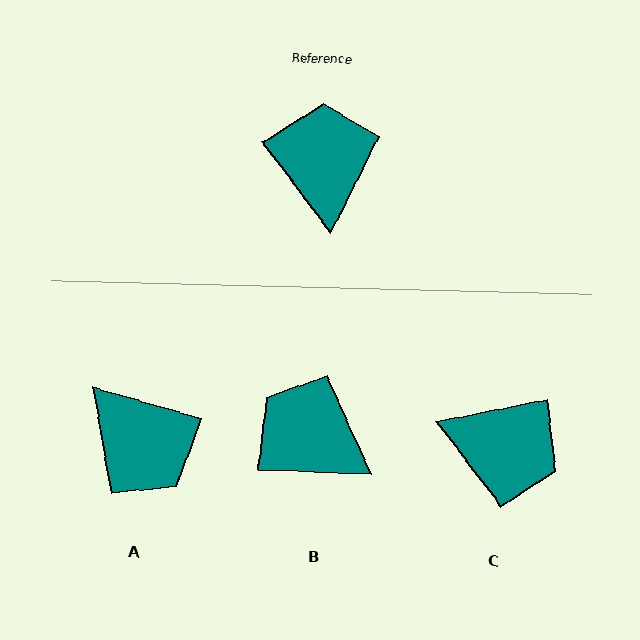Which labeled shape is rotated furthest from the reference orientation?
A, about 143 degrees away.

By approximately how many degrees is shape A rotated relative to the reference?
Approximately 143 degrees clockwise.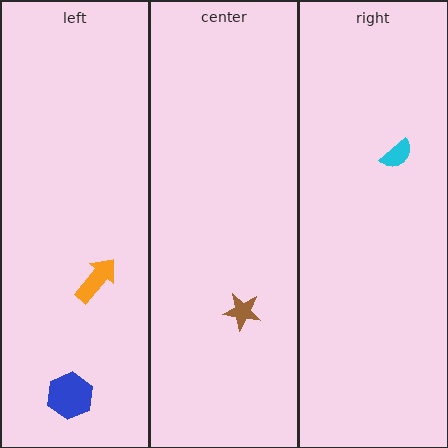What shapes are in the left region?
The blue hexagon, the orange arrow.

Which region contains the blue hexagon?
The left region.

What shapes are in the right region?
The cyan semicircle.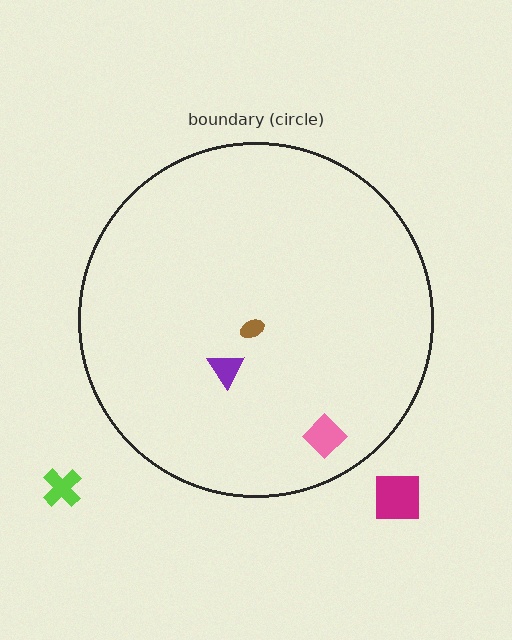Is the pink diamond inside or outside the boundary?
Inside.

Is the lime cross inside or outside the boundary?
Outside.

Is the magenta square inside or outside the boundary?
Outside.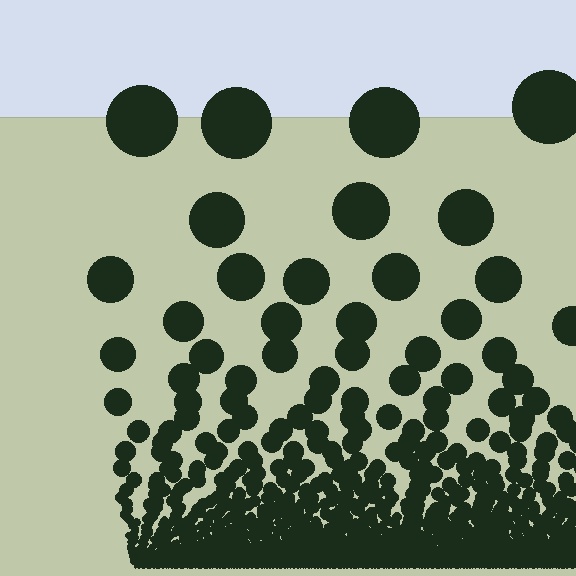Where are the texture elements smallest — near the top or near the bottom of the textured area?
Near the bottom.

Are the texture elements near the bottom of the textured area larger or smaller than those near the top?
Smaller. The gradient is inverted — elements near the bottom are smaller and denser.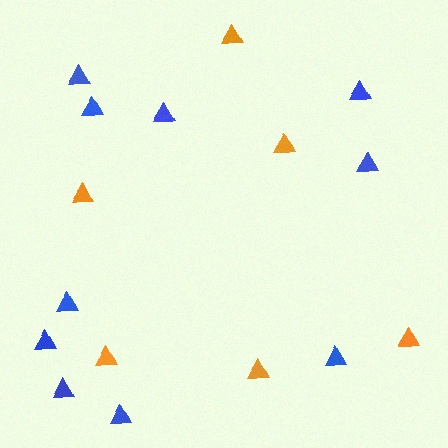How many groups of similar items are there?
There are 2 groups: one group of orange triangles (6) and one group of blue triangles (10).